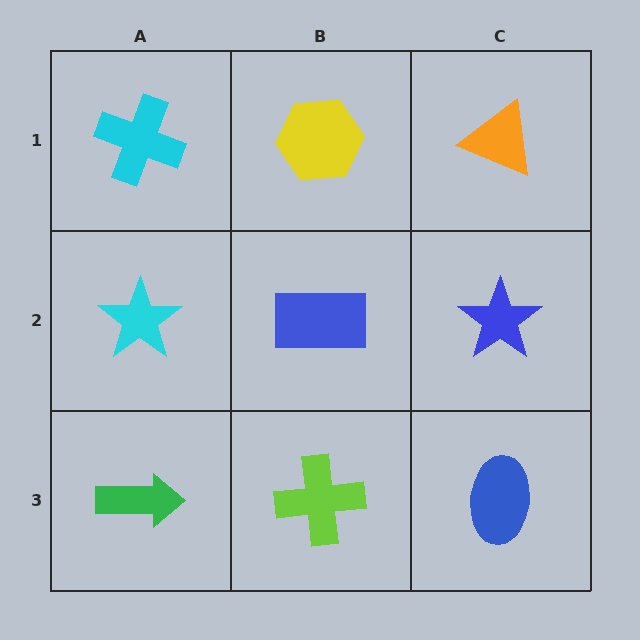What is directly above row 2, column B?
A yellow hexagon.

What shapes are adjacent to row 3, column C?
A blue star (row 2, column C), a lime cross (row 3, column B).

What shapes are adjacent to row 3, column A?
A cyan star (row 2, column A), a lime cross (row 3, column B).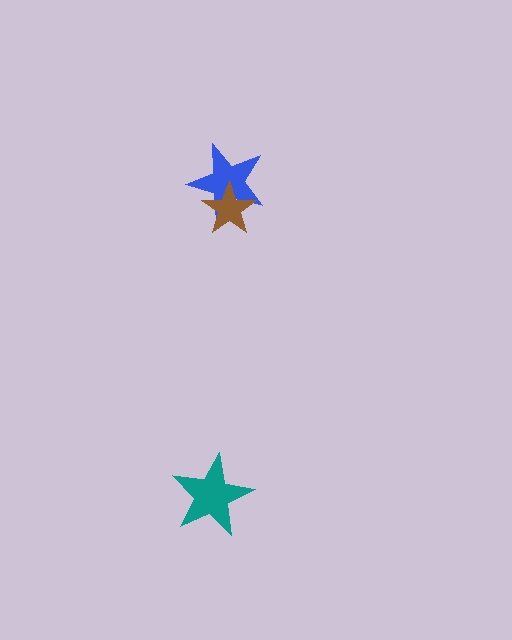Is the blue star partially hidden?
Yes, it is partially covered by another shape.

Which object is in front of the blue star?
The brown star is in front of the blue star.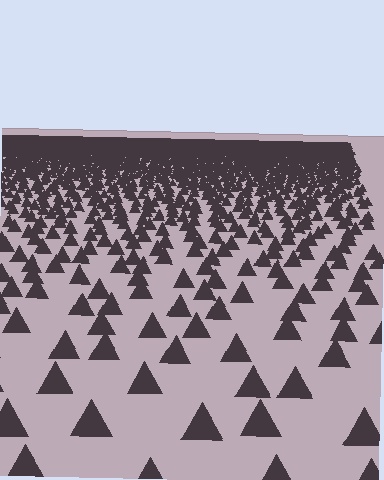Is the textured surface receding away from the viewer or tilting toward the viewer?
The surface is receding away from the viewer. Texture elements get smaller and denser toward the top.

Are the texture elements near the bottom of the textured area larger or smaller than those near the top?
Larger. Near the bottom, elements are closer to the viewer and appear at a bigger on-screen size.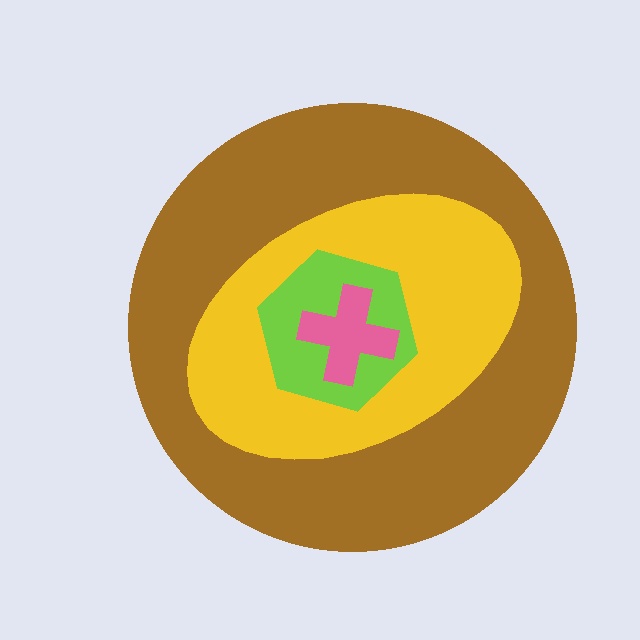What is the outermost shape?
The brown circle.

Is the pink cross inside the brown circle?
Yes.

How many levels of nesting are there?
4.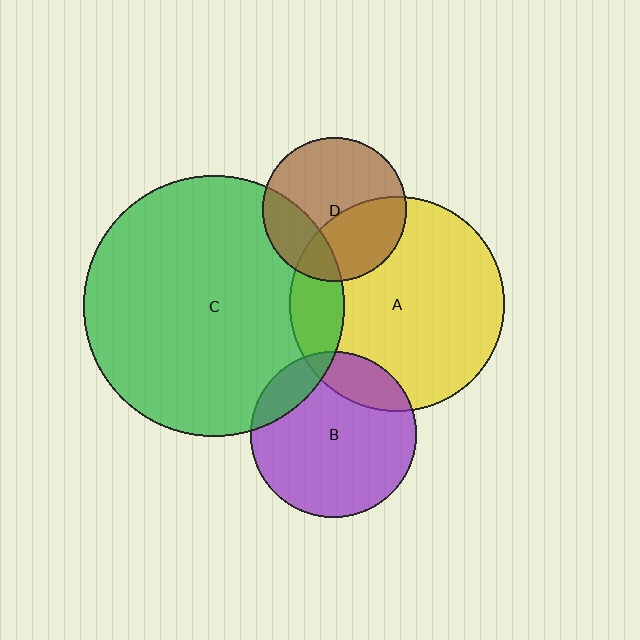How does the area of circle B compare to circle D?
Approximately 1.3 times.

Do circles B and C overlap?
Yes.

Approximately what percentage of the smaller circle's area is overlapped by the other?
Approximately 15%.